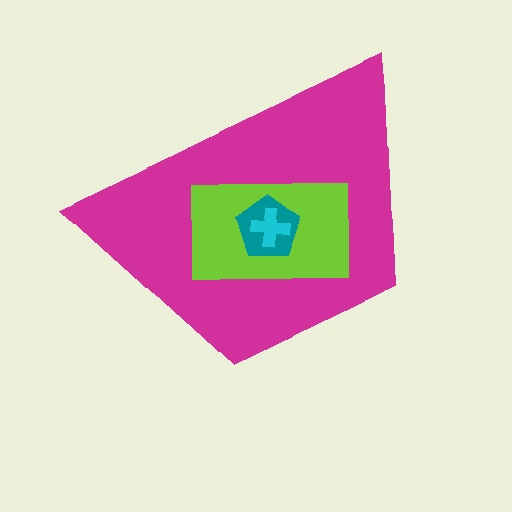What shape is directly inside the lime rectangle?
The teal pentagon.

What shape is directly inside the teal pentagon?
The cyan cross.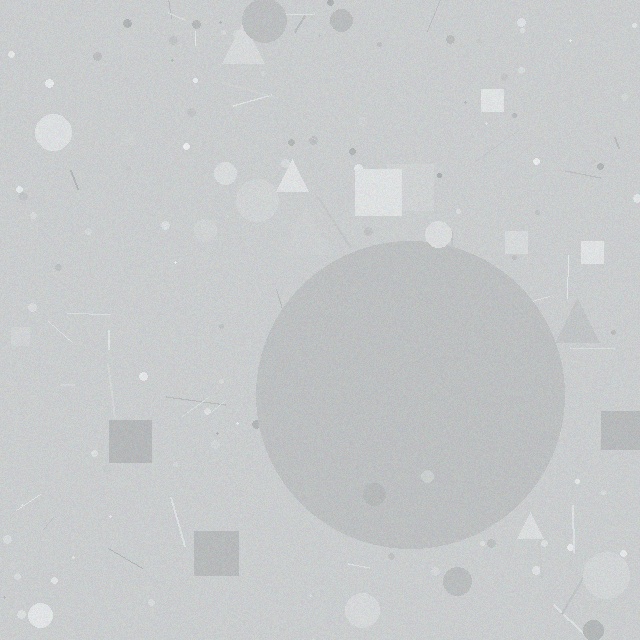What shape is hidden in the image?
A circle is hidden in the image.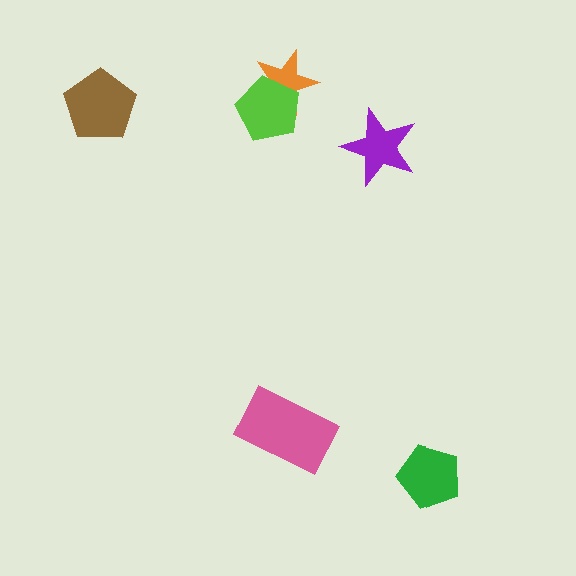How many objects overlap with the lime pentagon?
1 object overlaps with the lime pentagon.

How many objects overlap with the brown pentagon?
0 objects overlap with the brown pentagon.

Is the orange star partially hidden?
Yes, it is partially covered by another shape.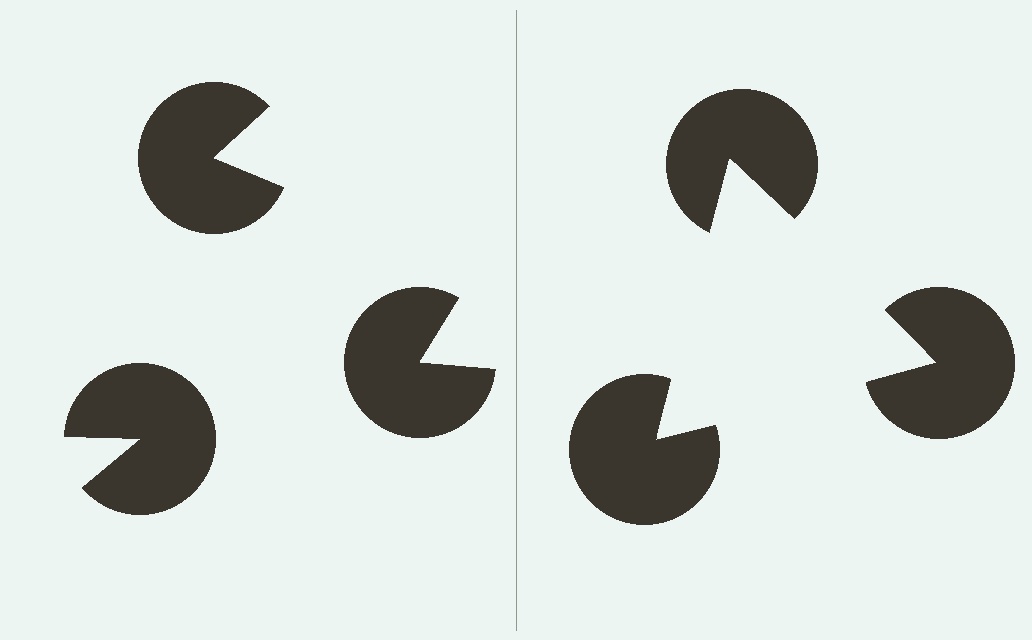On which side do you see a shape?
An illusory triangle appears on the right side. On the left side the wedge cuts are rotated, so no coherent shape forms.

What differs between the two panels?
The pac-man discs are positioned identically on both sides; only the wedge orientations differ. On the right they align to a triangle; on the left they are misaligned.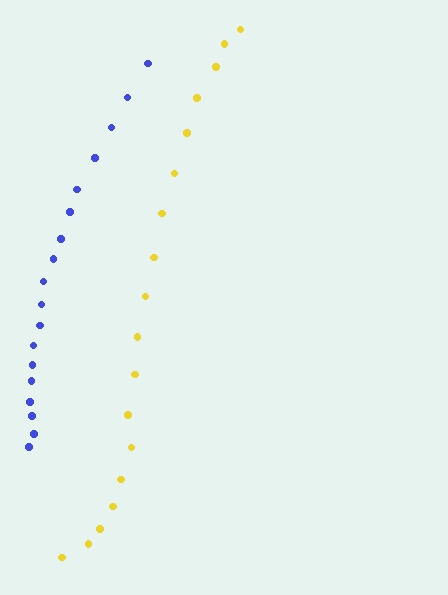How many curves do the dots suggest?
There are 2 distinct paths.